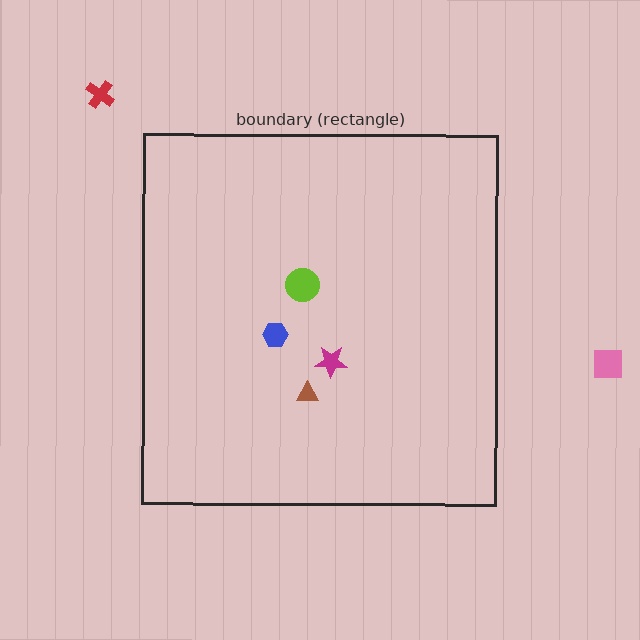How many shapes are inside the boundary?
4 inside, 2 outside.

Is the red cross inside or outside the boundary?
Outside.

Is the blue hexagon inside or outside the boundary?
Inside.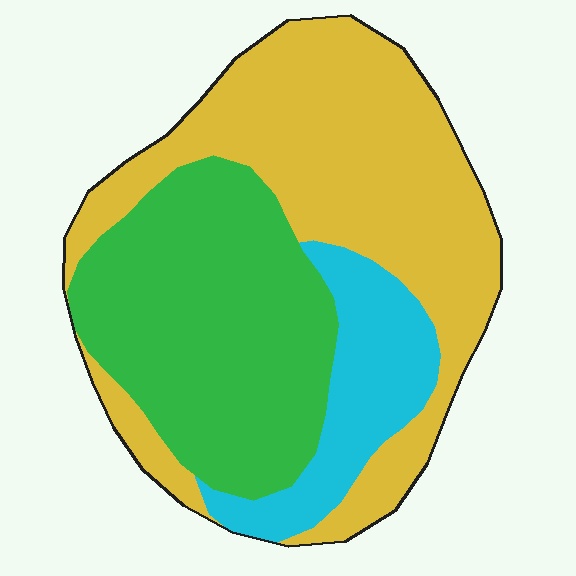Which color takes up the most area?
Yellow, at roughly 45%.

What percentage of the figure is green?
Green covers about 40% of the figure.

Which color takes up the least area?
Cyan, at roughly 15%.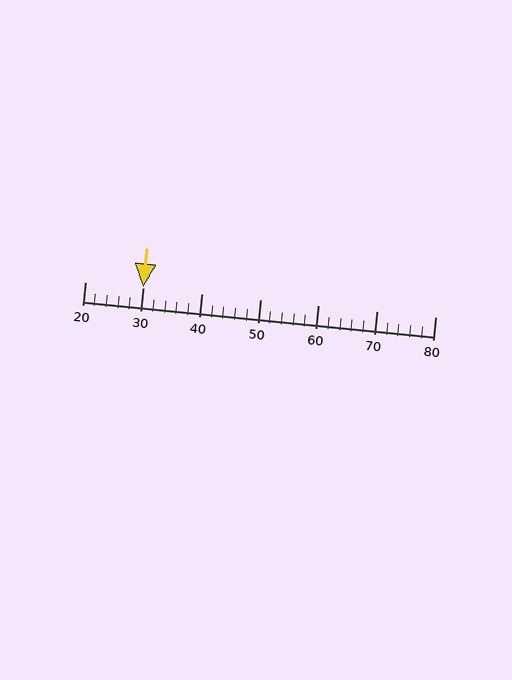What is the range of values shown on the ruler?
The ruler shows values from 20 to 80.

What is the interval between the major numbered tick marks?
The major tick marks are spaced 10 units apart.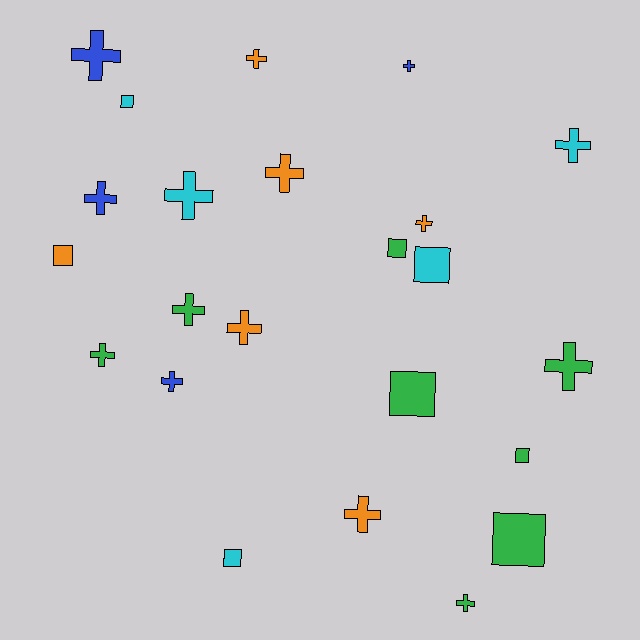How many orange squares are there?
There is 1 orange square.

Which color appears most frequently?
Green, with 8 objects.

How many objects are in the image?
There are 23 objects.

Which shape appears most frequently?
Cross, with 15 objects.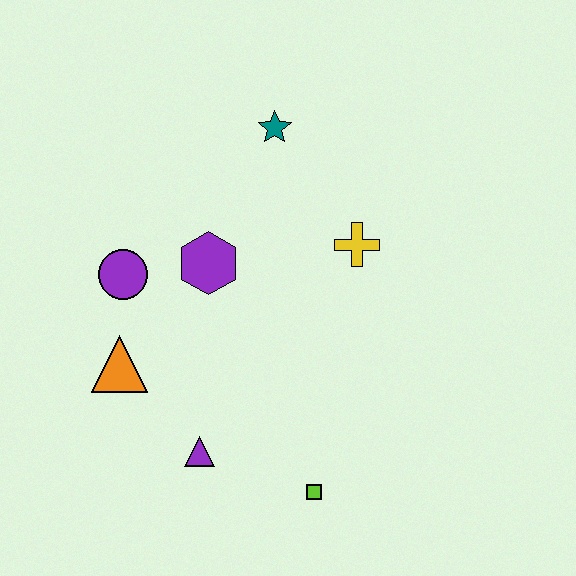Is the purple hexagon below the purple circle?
No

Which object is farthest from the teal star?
The lime square is farthest from the teal star.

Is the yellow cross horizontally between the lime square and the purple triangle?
No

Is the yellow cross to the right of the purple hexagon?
Yes